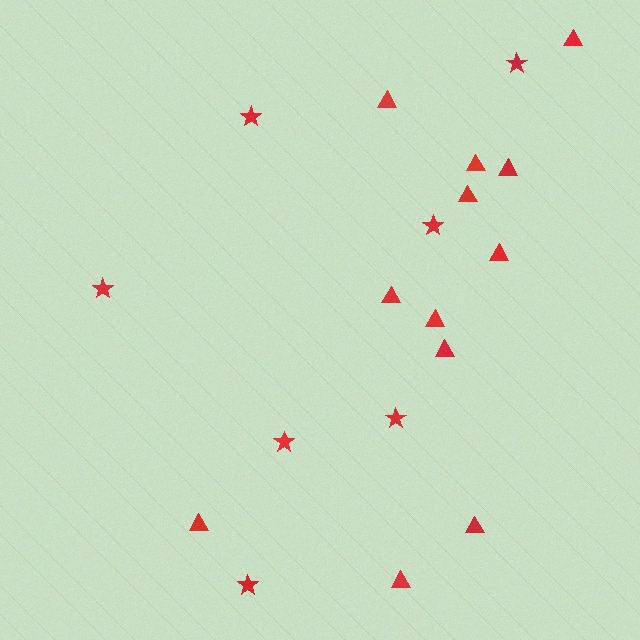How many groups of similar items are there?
There are 2 groups: one group of stars (7) and one group of triangles (12).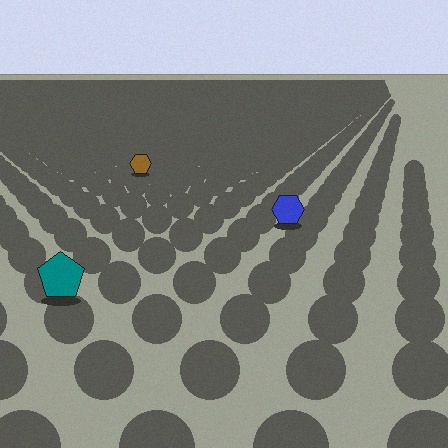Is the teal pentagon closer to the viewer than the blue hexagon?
Yes. The teal pentagon is closer — you can tell from the texture gradient: the ground texture is coarser near it.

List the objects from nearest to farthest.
From nearest to farthest: the teal pentagon, the blue hexagon, the brown hexagon.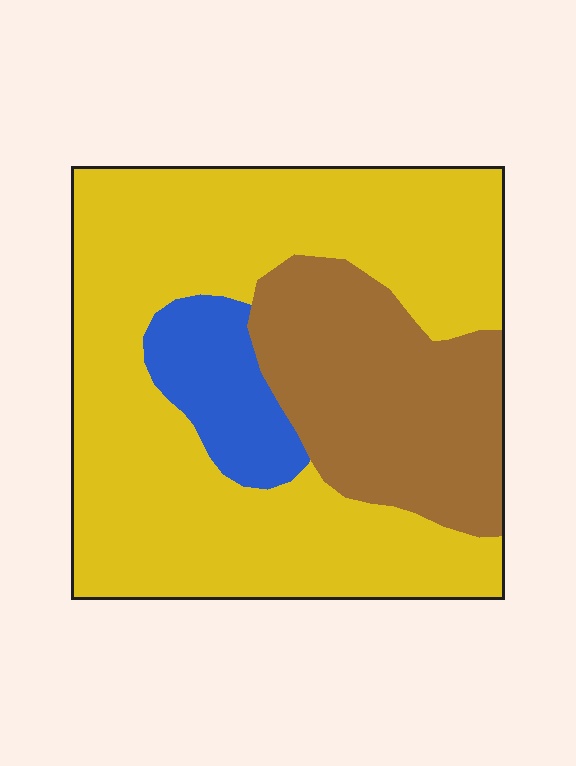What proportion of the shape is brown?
Brown covers around 25% of the shape.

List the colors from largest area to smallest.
From largest to smallest: yellow, brown, blue.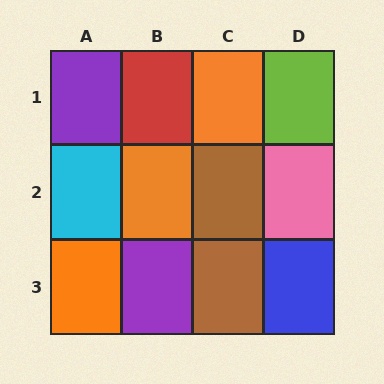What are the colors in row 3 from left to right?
Orange, purple, brown, blue.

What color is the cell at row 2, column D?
Pink.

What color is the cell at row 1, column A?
Purple.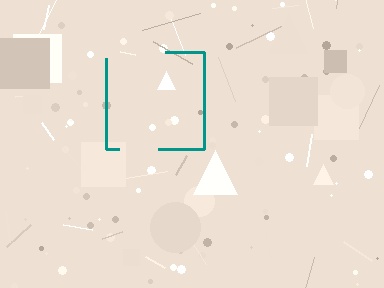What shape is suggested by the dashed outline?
The dashed outline suggests a square.